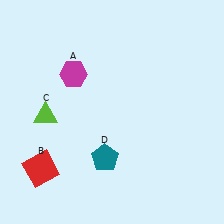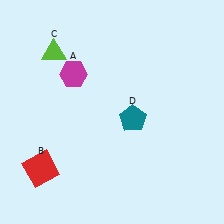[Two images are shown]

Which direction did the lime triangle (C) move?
The lime triangle (C) moved up.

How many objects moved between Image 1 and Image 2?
2 objects moved between the two images.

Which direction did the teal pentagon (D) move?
The teal pentagon (D) moved up.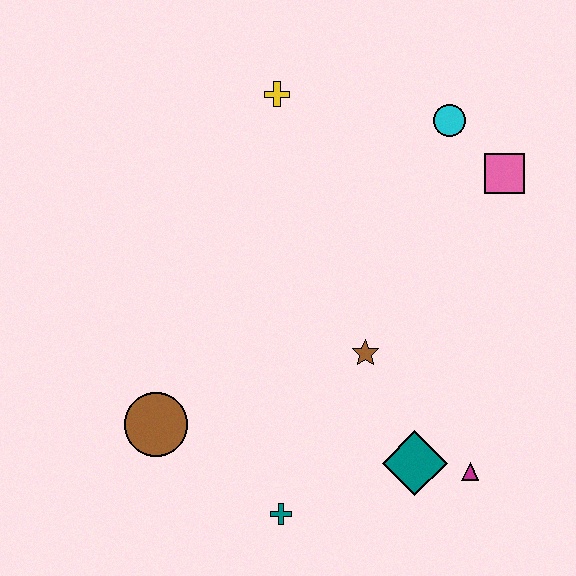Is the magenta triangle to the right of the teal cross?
Yes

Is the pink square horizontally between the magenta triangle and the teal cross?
No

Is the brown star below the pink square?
Yes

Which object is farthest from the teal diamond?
The yellow cross is farthest from the teal diamond.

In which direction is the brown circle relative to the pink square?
The brown circle is to the left of the pink square.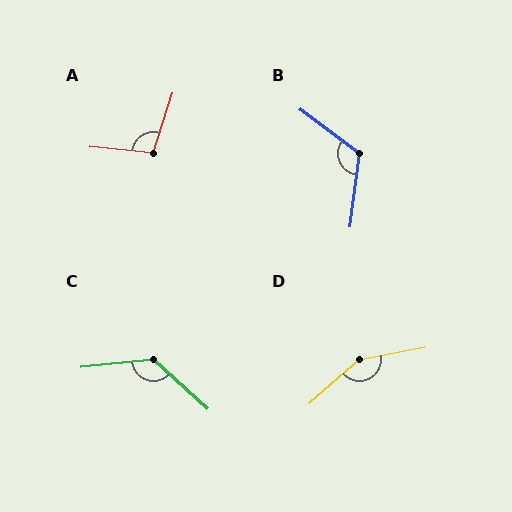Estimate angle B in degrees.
Approximately 119 degrees.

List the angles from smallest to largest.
A (102°), B (119°), C (132°), D (149°).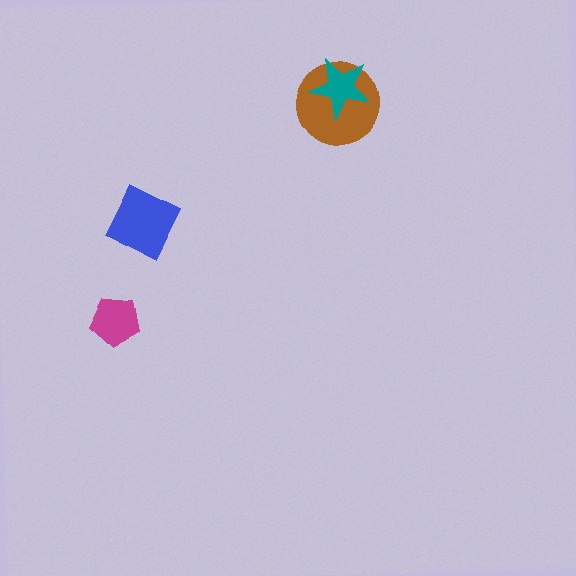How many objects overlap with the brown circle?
1 object overlaps with the brown circle.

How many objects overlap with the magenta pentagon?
0 objects overlap with the magenta pentagon.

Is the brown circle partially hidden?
Yes, it is partially covered by another shape.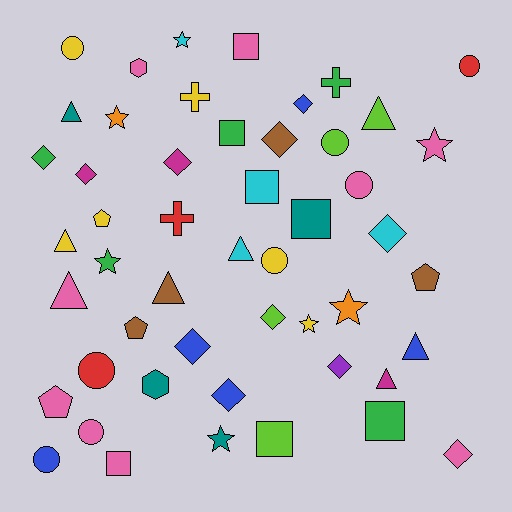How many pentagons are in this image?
There are 4 pentagons.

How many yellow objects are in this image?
There are 6 yellow objects.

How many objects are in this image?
There are 50 objects.